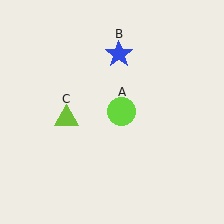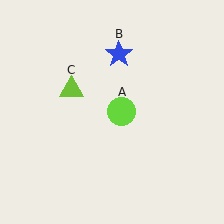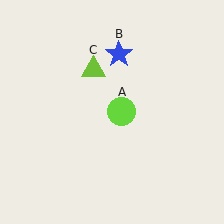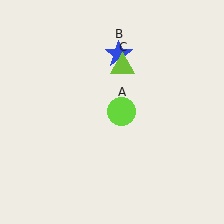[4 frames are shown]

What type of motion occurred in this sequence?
The lime triangle (object C) rotated clockwise around the center of the scene.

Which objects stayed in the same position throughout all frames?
Lime circle (object A) and blue star (object B) remained stationary.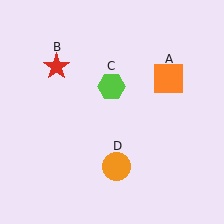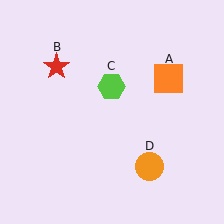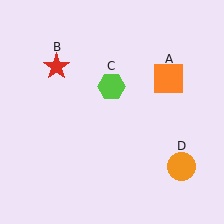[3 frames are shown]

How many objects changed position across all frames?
1 object changed position: orange circle (object D).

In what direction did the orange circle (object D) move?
The orange circle (object D) moved right.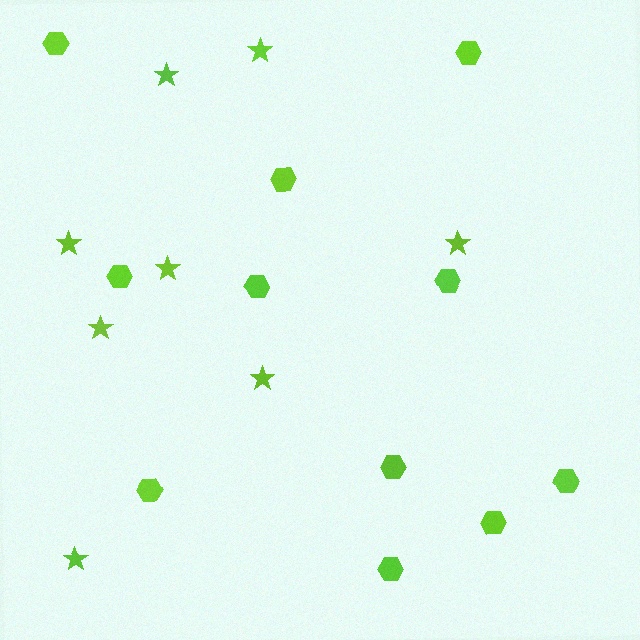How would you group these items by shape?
There are 2 groups: one group of stars (8) and one group of hexagons (11).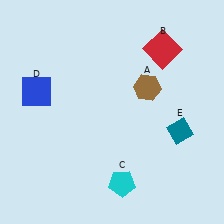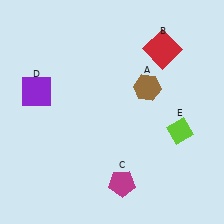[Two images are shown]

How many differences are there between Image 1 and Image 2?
There are 3 differences between the two images.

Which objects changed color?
C changed from cyan to magenta. D changed from blue to purple. E changed from teal to lime.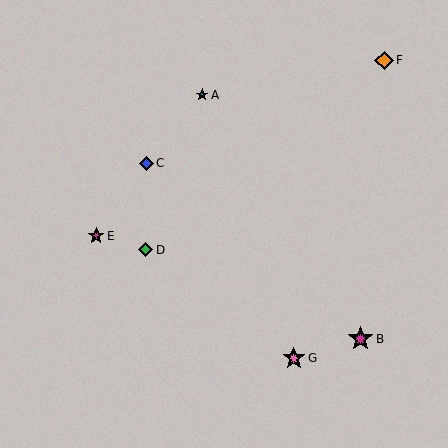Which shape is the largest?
The magenta star (labeled B) is the largest.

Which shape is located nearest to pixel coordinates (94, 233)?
The magenta star (labeled E) at (96, 236) is nearest to that location.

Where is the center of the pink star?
The center of the pink star is at (294, 358).